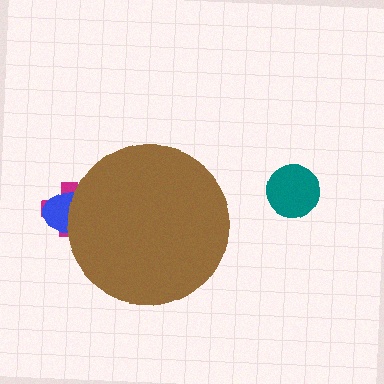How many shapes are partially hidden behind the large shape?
2 shapes are partially hidden.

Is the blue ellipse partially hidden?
Yes, the blue ellipse is partially hidden behind the brown circle.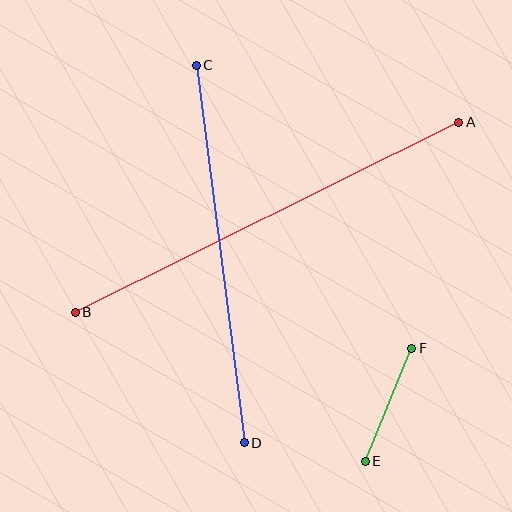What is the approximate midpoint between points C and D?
The midpoint is at approximately (220, 254) pixels.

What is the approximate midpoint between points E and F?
The midpoint is at approximately (388, 405) pixels.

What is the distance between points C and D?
The distance is approximately 381 pixels.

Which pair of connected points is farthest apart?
Points A and B are farthest apart.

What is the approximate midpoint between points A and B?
The midpoint is at approximately (267, 217) pixels.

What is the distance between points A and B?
The distance is approximately 428 pixels.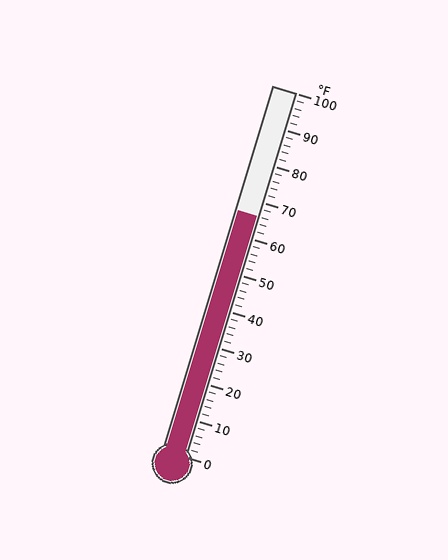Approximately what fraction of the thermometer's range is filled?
The thermometer is filled to approximately 65% of its range.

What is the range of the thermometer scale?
The thermometer scale ranges from 0°F to 100°F.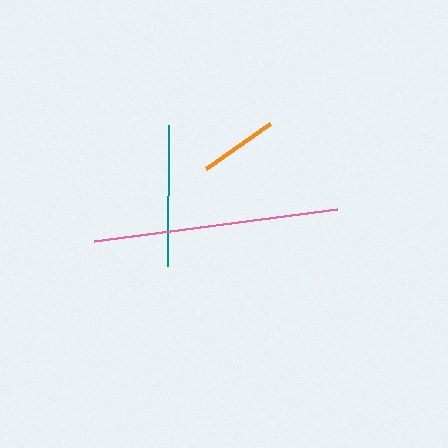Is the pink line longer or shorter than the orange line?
The pink line is longer than the orange line.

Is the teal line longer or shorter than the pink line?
The pink line is longer than the teal line.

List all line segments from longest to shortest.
From longest to shortest: pink, teal, orange.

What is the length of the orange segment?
The orange segment is approximately 78 pixels long.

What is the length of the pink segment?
The pink segment is approximately 245 pixels long.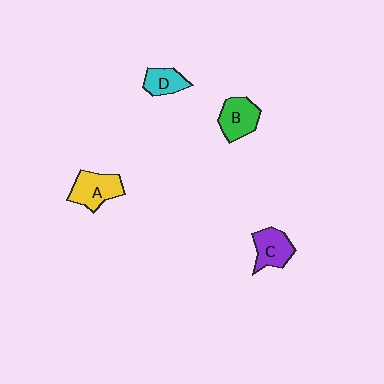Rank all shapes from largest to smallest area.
From largest to smallest: A (yellow), B (green), C (purple), D (cyan).